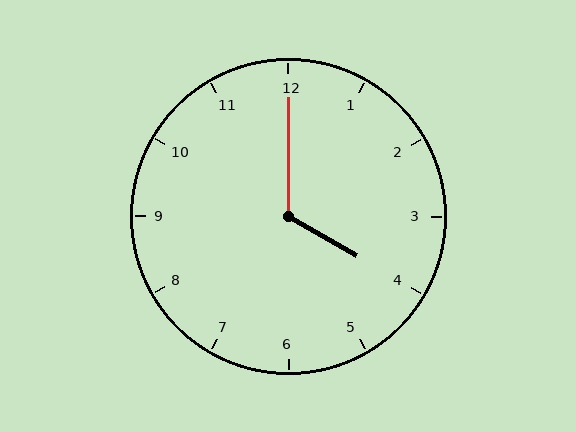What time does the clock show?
4:00.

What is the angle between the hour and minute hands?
Approximately 120 degrees.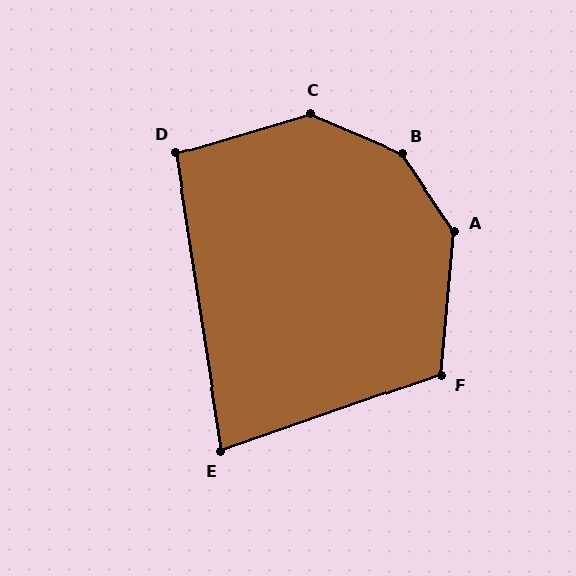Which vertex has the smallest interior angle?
E, at approximately 80 degrees.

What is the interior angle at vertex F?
Approximately 114 degrees (obtuse).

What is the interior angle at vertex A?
Approximately 140 degrees (obtuse).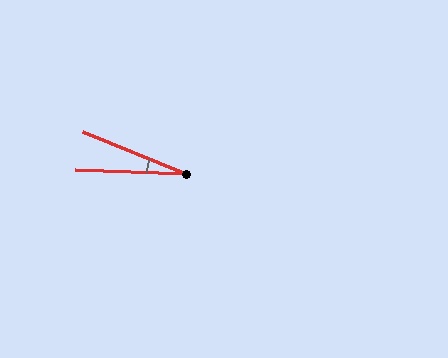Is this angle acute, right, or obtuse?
It is acute.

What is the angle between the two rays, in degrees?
Approximately 20 degrees.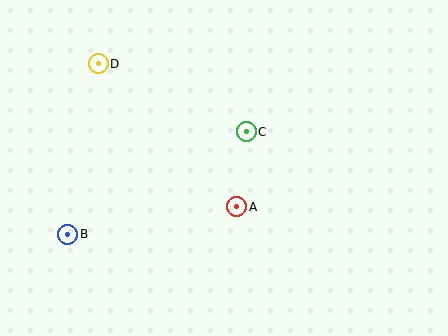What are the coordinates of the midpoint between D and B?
The midpoint between D and B is at (83, 149).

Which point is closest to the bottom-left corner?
Point B is closest to the bottom-left corner.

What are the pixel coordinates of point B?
Point B is at (68, 234).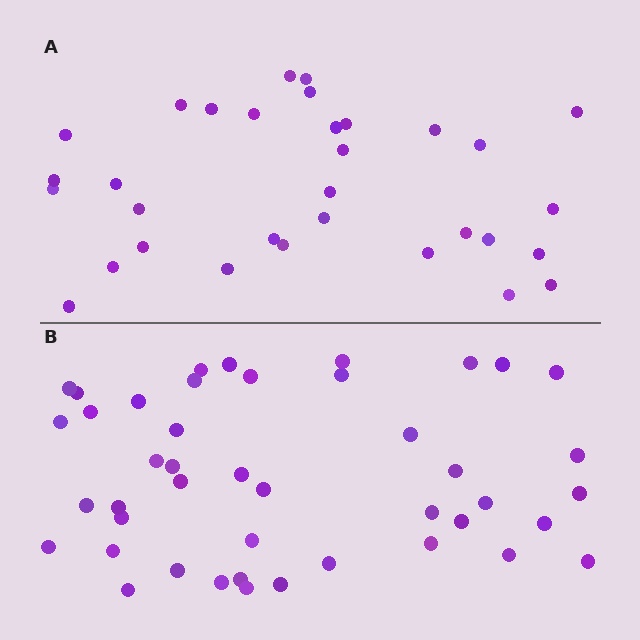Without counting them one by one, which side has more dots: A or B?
Region B (the bottom region) has more dots.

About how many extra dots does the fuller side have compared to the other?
Region B has roughly 12 or so more dots than region A.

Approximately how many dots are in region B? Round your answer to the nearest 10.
About 40 dots. (The exact count is 44, which rounds to 40.)